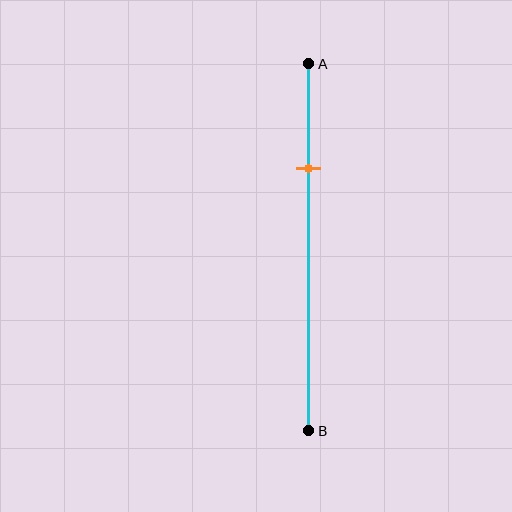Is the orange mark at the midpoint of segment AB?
No, the mark is at about 30% from A, not at the 50% midpoint.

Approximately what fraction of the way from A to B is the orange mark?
The orange mark is approximately 30% of the way from A to B.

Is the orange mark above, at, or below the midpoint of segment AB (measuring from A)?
The orange mark is above the midpoint of segment AB.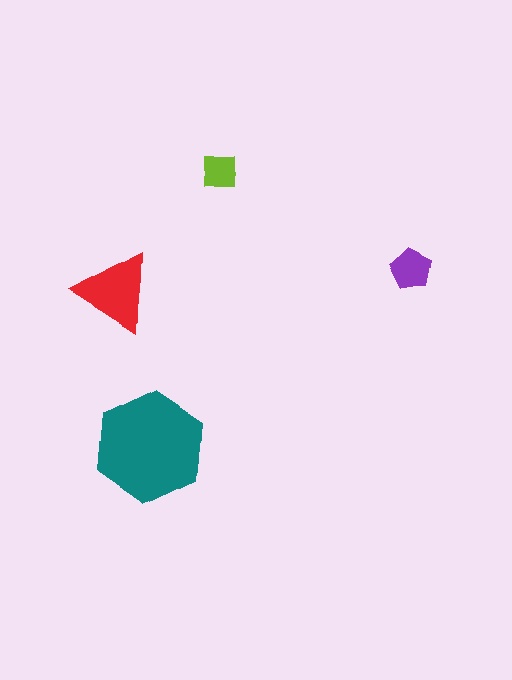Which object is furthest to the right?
The purple pentagon is rightmost.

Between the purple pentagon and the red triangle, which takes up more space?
The red triangle.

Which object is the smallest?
The lime square.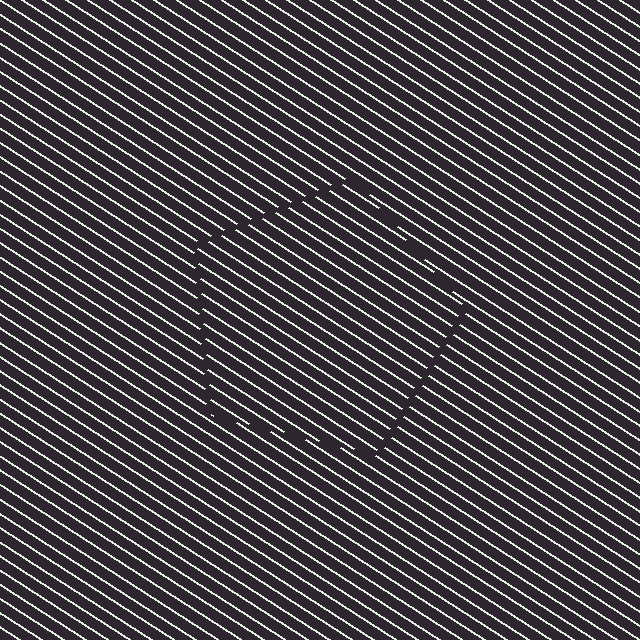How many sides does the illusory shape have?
5 sides — the line-ends trace a pentagon.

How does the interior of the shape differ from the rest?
The interior of the shape contains the same grating, shifted by half a period — the contour is defined by the phase discontinuity where line-ends from the inner and outer gratings abut.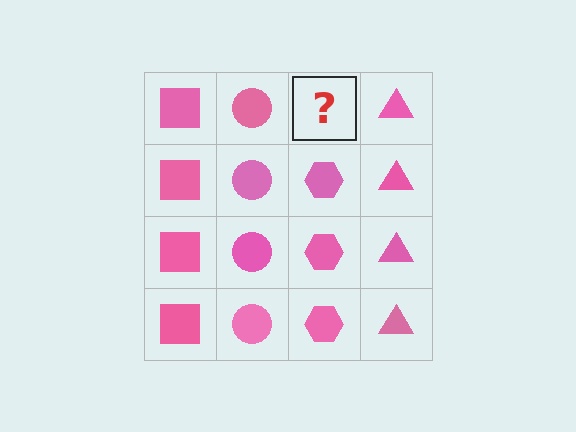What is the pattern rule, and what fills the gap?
The rule is that each column has a consistent shape. The gap should be filled with a pink hexagon.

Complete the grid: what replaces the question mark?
The question mark should be replaced with a pink hexagon.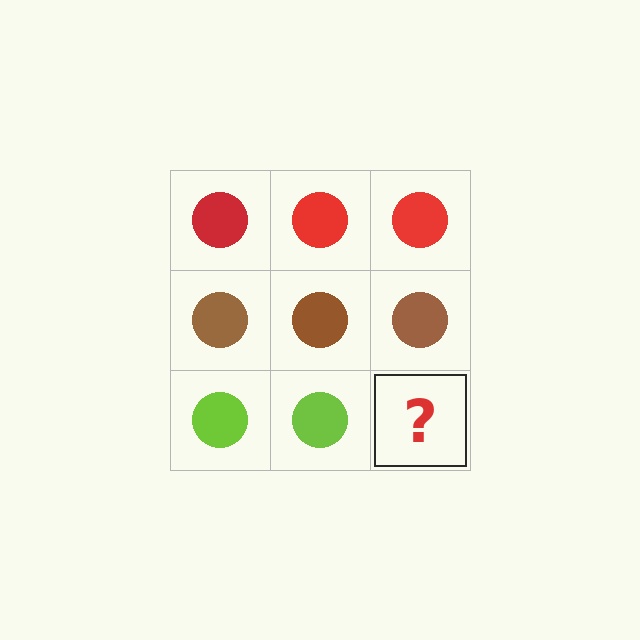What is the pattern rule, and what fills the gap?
The rule is that each row has a consistent color. The gap should be filled with a lime circle.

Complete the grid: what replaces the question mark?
The question mark should be replaced with a lime circle.